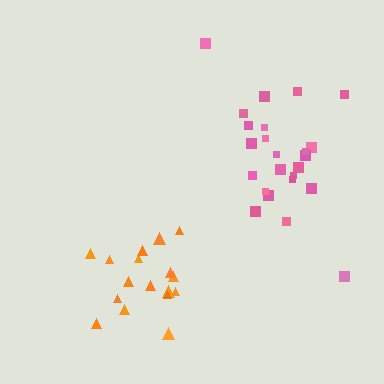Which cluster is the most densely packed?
Orange.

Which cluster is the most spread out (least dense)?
Pink.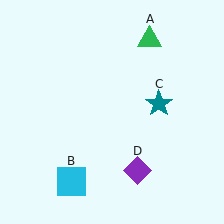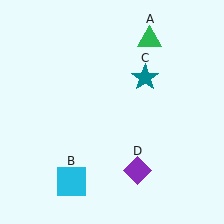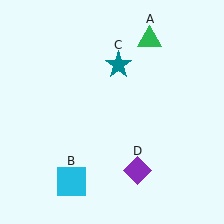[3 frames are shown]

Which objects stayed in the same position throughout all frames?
Green triangle (object A) and cyan square (object B) and purple diamond (object D) remained stationary.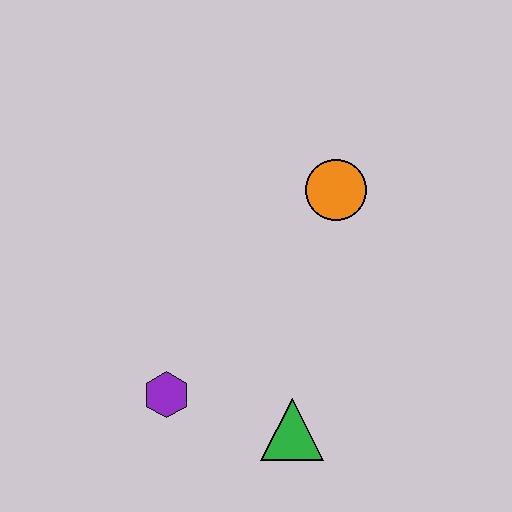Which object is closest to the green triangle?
The purple hexagon is closest to the green triangle.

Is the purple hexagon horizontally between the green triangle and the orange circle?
No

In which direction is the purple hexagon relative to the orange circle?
The purple hexagon is below the orange circle.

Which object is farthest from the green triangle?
The orange circle is farthest from the green triangle.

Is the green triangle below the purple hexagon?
Yes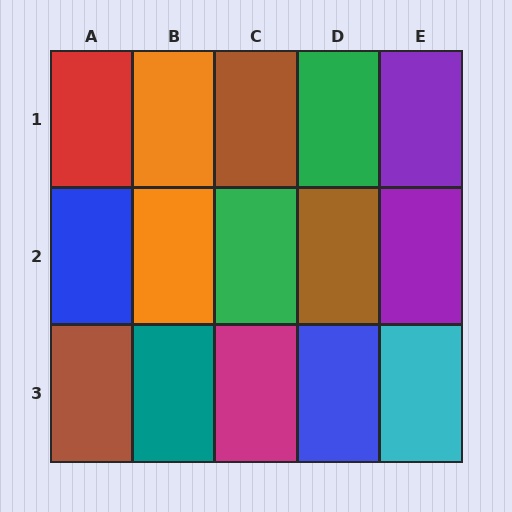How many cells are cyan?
1 cell is cyan.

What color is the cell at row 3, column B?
Teal.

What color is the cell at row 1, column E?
Purple.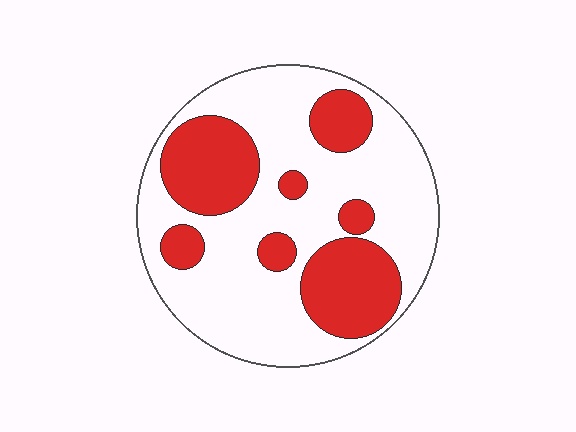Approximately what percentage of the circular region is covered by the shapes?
Approximately 35%.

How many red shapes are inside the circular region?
7.